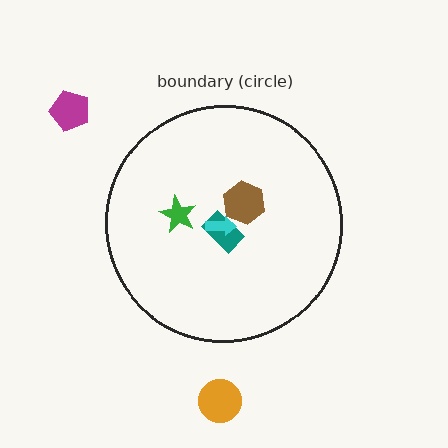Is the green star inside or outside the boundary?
Inside.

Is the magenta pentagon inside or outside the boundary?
Outside.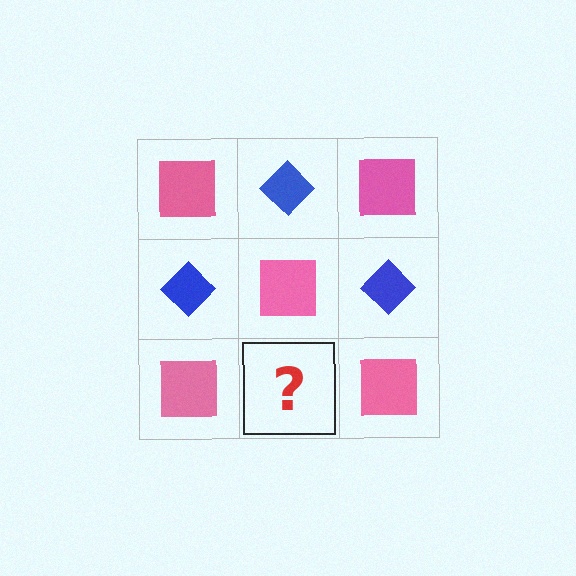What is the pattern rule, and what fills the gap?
The rule is that it alternates pink square and blue diamond in a checkerboard pattern. The gap should be filled with a blue diamond.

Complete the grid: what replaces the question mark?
The question mark should be replaced with a blue diamond.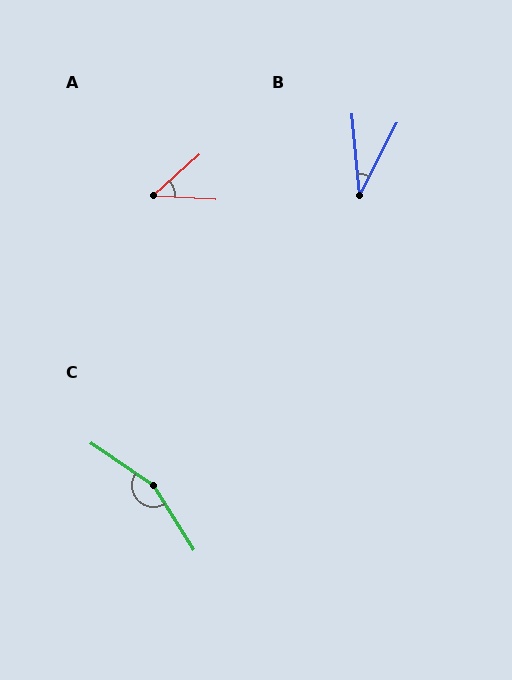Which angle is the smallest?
B, at approximately 33 degrees.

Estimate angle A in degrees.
Approximately 45 degrees.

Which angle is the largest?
C, at approximately 156 degrees.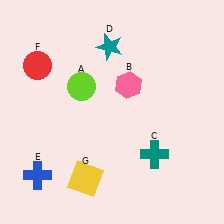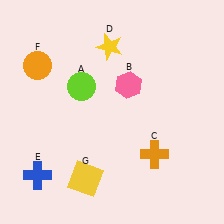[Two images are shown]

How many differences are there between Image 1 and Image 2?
There are 3 differences between the two images.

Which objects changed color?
C changed from teal to orange. D changed from teal to yellow. F changed from red to orange.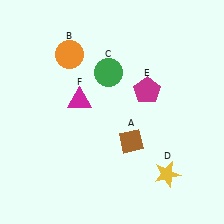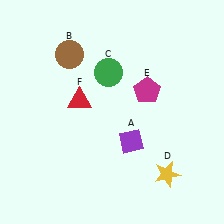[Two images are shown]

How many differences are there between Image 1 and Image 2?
There are 3 differences between the two images.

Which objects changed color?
A changed from brown to purple. B changed from orange to brown. F changed from magenta to red.